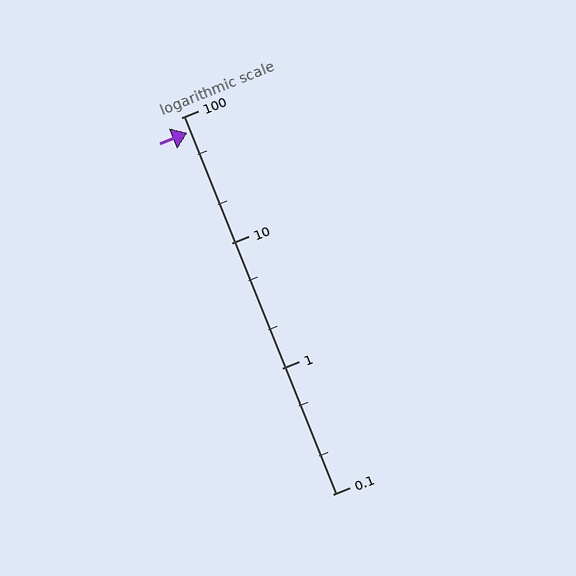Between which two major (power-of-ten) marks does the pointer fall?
The pointer is between 10 and 100.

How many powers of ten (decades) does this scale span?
The scale spans 3 decades, from 0.1 to 100.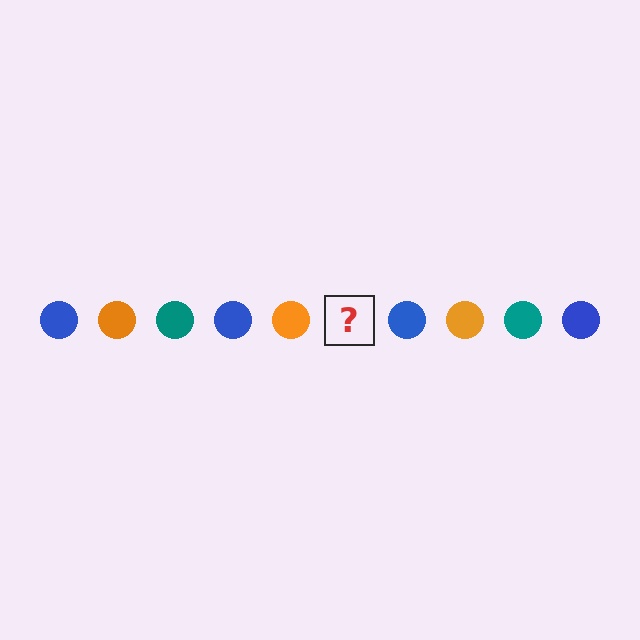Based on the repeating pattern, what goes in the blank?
The blank should be a teal circle.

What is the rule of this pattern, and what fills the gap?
The rule is that the pattern cycles through blue, orange, teal circles. The gap should be filled with a teal circle.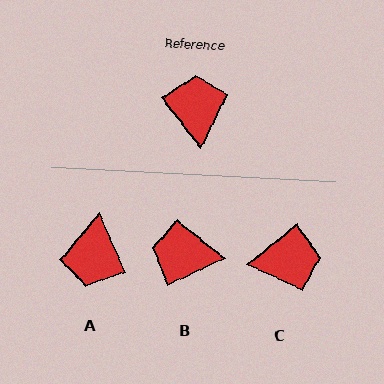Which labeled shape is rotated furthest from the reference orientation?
A, about 166 degrees away.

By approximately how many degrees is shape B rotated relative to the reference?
Approximately 77 degrees counter-clockwise.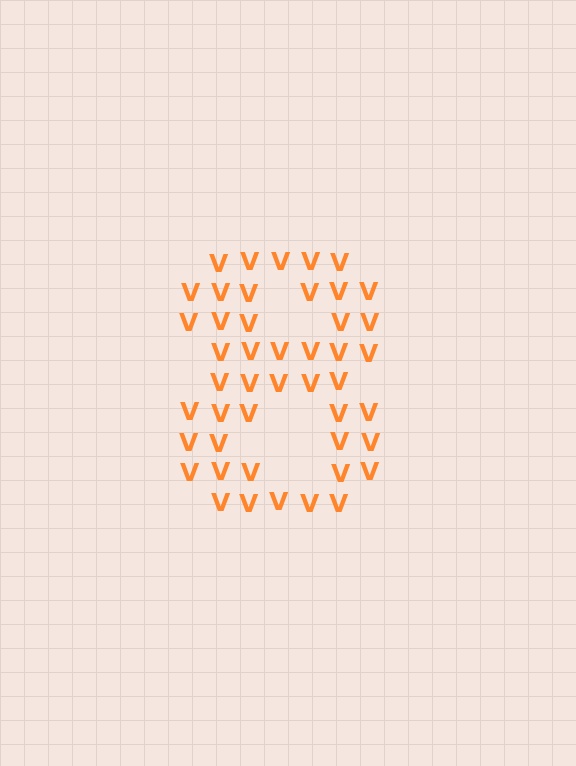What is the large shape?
The large shape is the digit 8.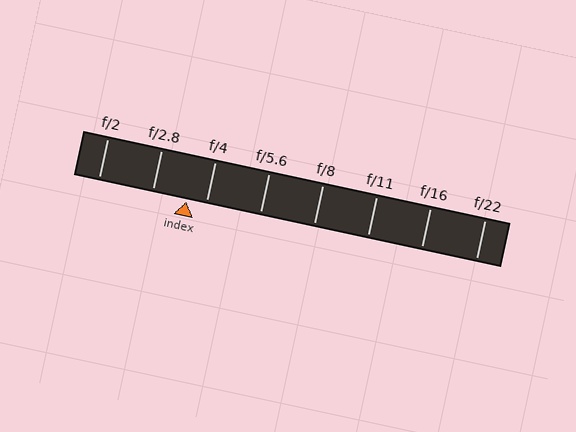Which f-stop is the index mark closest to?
The index mark is closest to f/4.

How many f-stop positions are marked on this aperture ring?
There are 8 f-stop positions marked.